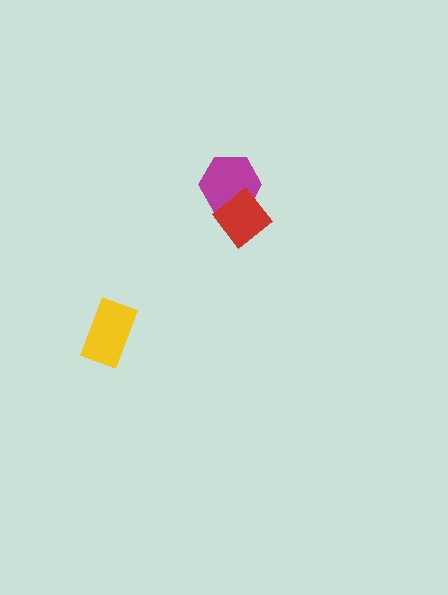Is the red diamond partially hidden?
No, no other shape covers it.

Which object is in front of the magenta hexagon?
The red diamond is in front of the magenta hexagon.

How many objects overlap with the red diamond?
1 object overlaps with the red diamond.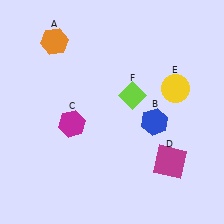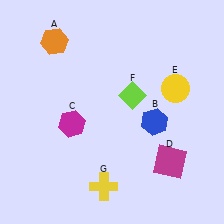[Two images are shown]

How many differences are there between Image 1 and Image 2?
There is 1 difference between the two images.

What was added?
A yellow cross (G) was added in Image 2.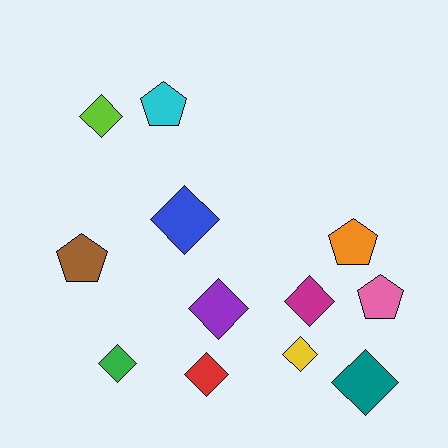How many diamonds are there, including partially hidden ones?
There are 8 diamonds.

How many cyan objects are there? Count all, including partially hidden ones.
There is 1 cyan object.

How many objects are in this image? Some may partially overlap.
There are 12 objects.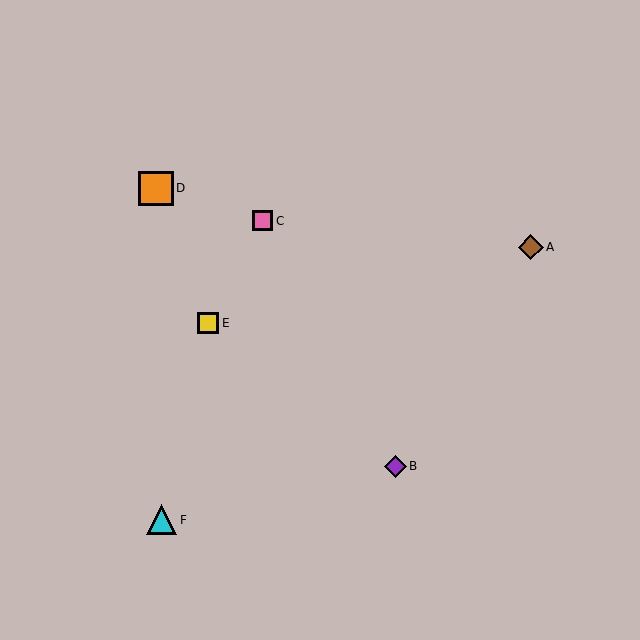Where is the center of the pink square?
The center of the pink square is at (263, 221).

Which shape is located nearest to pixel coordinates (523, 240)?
The brown diamond (labeled A) at (531, 247) is nearest to that location.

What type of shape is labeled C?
Shape C is a pink square.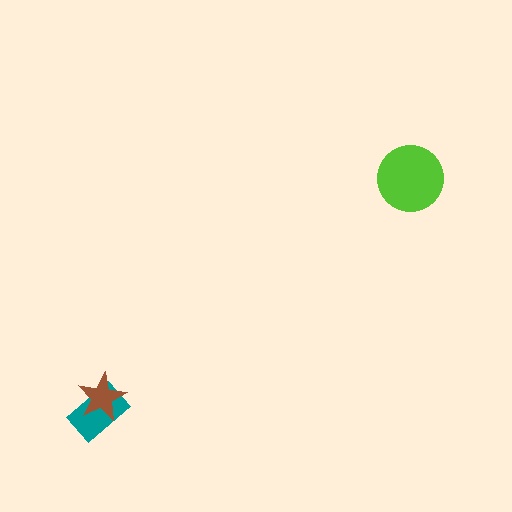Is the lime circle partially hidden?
No, no other shape covers it.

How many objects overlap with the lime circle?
0 objects overlap with the lime circle.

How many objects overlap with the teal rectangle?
1 object overlaps with the teal rectangle.